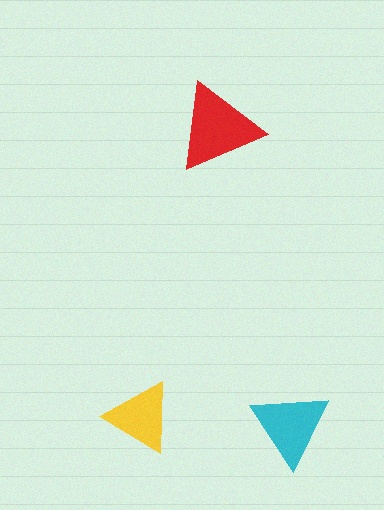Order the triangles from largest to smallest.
the red one, the cyan one, the yellow one.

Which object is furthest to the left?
The yellow triangle is leftmost.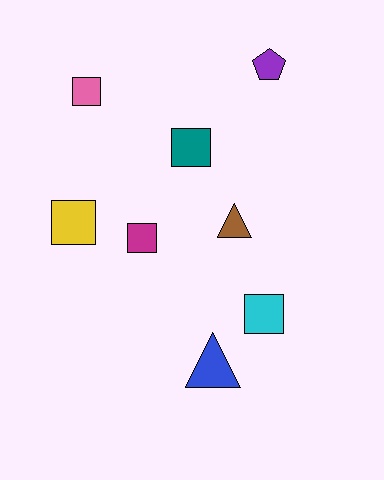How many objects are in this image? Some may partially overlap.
There are 8 objects.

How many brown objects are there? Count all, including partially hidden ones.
There is 1 brown object.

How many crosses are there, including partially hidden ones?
There are no crosses.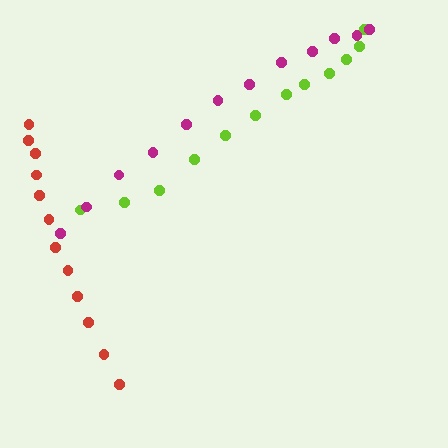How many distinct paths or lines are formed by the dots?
There are 3 distinct paths.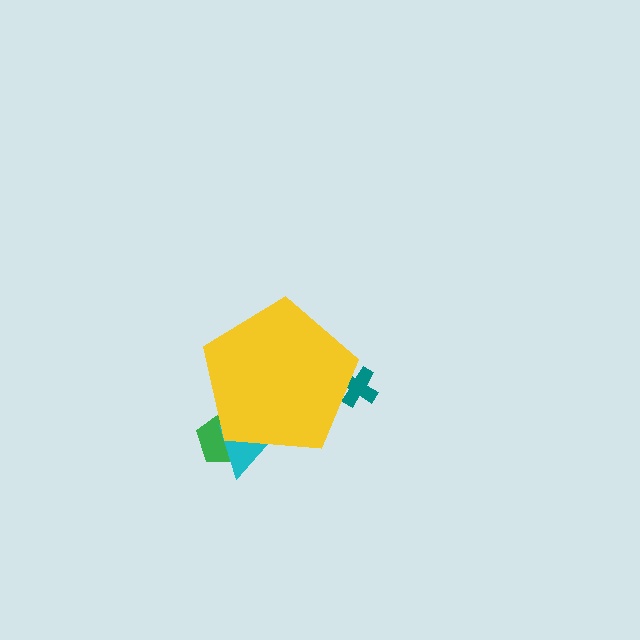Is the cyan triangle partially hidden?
Yes, the cyan triangle is partially hidden behind the yellow pentagon.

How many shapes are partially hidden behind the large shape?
3 shapes are partially hidden.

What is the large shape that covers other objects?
A yellow pentagon.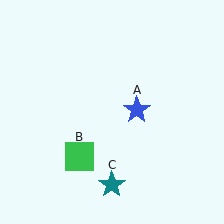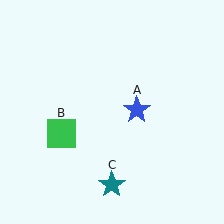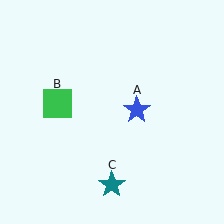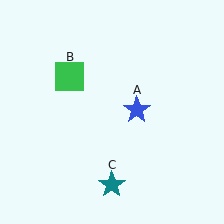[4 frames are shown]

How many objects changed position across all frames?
1 object changed position: green square (object B).